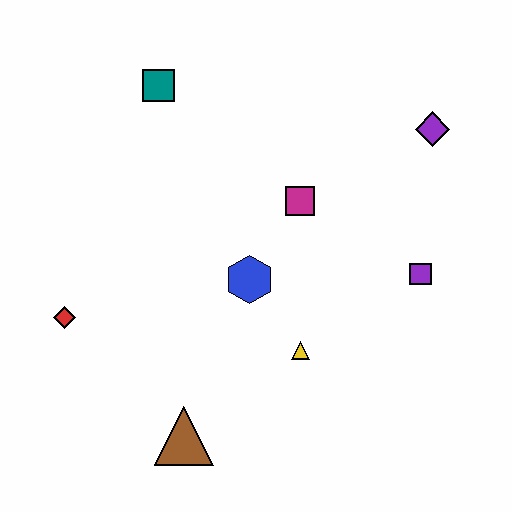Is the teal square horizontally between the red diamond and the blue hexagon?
Yes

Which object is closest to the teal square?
The magenta square is closest to the teal square.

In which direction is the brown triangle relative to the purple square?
The brown triangle is to the left of the purple square.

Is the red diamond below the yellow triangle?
No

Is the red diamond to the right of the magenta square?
No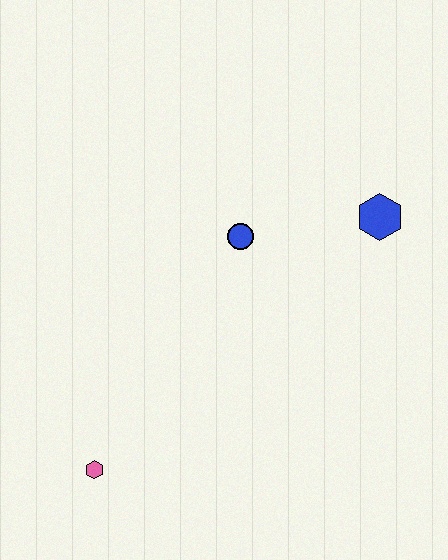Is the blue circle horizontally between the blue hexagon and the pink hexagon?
Yes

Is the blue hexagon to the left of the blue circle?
No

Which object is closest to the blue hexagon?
The blue circle is closest to the blue hexagon.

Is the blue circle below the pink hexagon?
No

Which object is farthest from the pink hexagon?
The blue hexagon is farthest from the pink hexagon.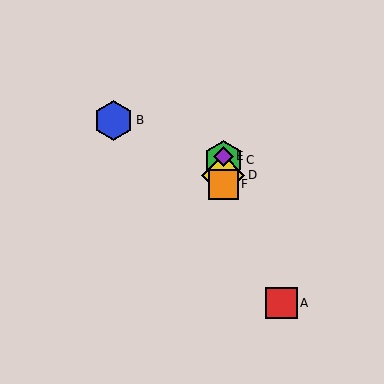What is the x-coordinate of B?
Object B is at x≈113.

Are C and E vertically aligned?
Yes, both are at x≈223.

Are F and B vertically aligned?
No, F is at x≈223 and B is at x≈113.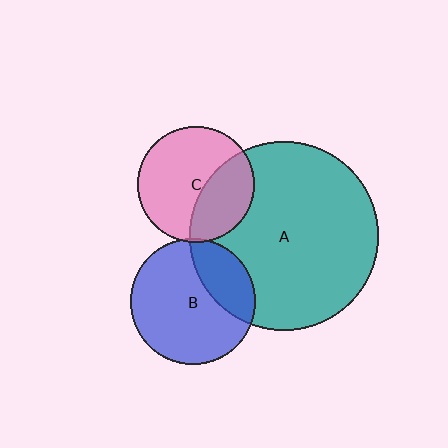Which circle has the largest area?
Circle A (teal).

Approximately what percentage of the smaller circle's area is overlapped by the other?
Approximately 35%.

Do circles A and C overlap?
Yes.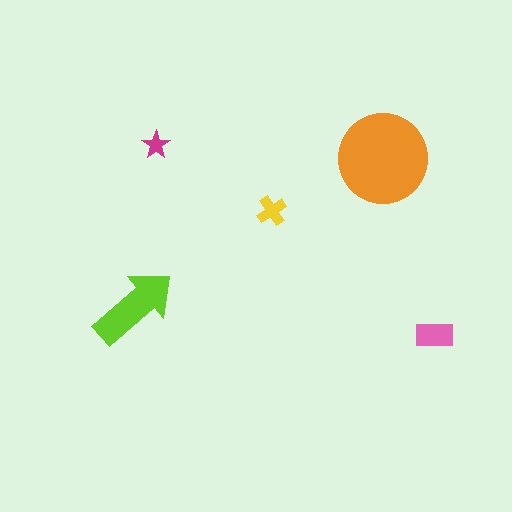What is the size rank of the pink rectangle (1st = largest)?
3rd.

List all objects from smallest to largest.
The magenta star, the yellow cross, the pink rectangle, the lime arrow, the orange circle.